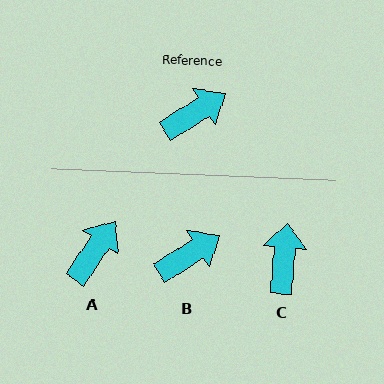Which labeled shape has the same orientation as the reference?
B.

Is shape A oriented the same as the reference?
No, it is off by about 23 degrees.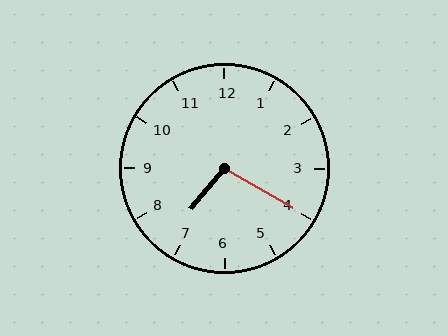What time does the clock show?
7:20.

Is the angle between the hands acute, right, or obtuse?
It is obtuse.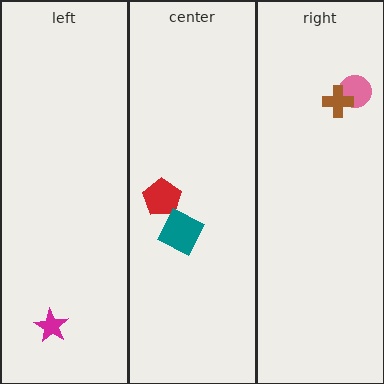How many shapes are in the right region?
2.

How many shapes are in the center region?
2.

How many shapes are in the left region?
1.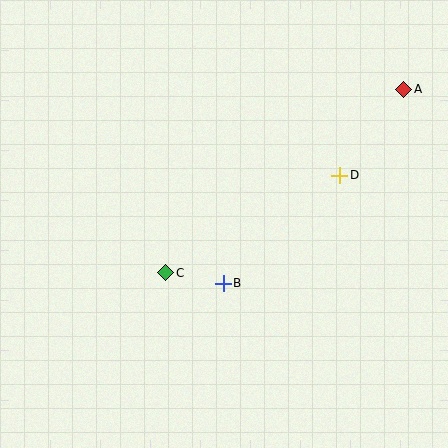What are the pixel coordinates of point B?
Point B is at (223, 283).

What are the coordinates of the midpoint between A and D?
The midpoint between A and D is at (372, 132).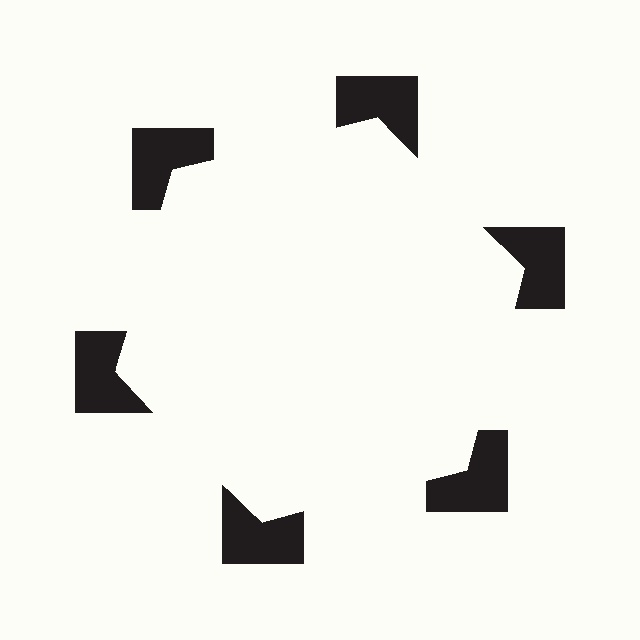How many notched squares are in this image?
There are 6 — one at each vertex of the illusory hexagon.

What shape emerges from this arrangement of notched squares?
An illusory hexagon — its edges are inferred from the aligned wedge cuts in the notched squares, not physically drawn.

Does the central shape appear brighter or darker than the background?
It typically appears slightly brighter than the background, even though no actual brightness change is drawn.